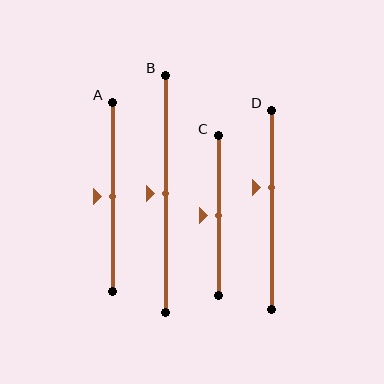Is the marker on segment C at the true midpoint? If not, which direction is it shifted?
Yes, the marker on segment C is at the true midpoint.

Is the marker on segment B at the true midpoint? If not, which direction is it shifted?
Yes, the marker on segment B is at the true midpoint.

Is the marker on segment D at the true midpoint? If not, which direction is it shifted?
No, the marker on segment D is shifted upward by about 11% of the segment length.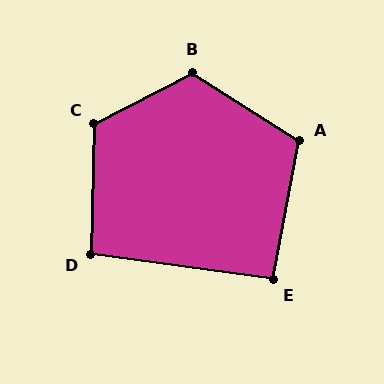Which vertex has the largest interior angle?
B, at approximately 120 degrees.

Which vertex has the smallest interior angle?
E, at approximately 93 degrees.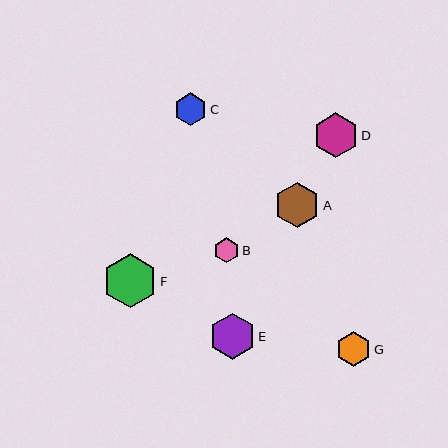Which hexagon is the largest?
Hexagon F is the largest with a size of approximately 54 pixels.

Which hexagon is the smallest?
Hexagon B is the smallest with a size of approximately 25 pixels.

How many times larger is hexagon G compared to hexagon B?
Hexagon G is approximately 1.4 times the size of hexagon B.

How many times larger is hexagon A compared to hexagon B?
Hexagon A is approximately 1.8 times the size of hexagon B.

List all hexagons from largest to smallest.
From largest to smallest: F, E, A, D, G, C, B.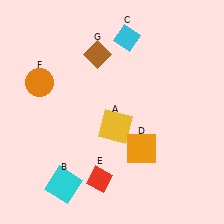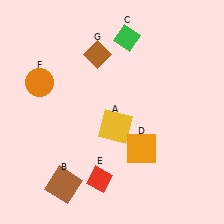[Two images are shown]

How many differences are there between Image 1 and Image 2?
There are 2 differences between the two images.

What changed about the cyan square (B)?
In Image 1, B is cyan. In Image 2, it changed to brown.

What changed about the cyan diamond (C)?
In Image 1, C is cyan. In Image 2, it changed to green.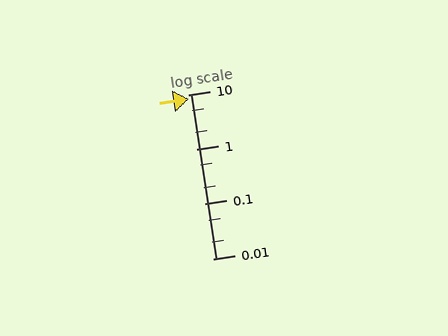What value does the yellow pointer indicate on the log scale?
The pointer indicates approximately 8.2.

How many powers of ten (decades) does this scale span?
The scale spans 3 decades, from 0.01 to 10.